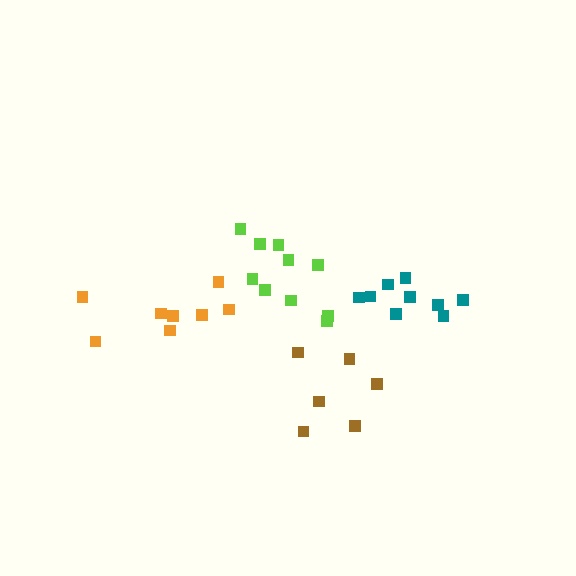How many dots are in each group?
Group 1: 8 dots, Group 2: 9 dots, Group 3: 10 dots, Group 4: 6 dots (33 total).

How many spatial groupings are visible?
There are 4 spatial groupings.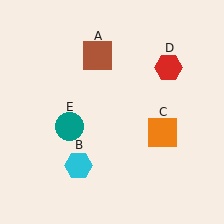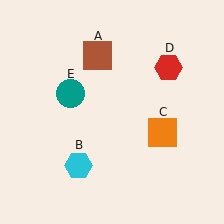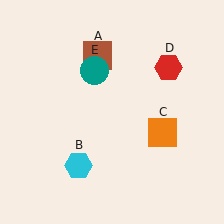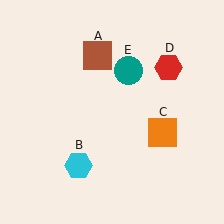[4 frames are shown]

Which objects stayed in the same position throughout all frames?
Brown square (object A) and cyan hexagon (object B) and orange square (object C) and red hexagon (object D) remained stationary.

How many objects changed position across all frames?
1 object changed position: teal circle (object E).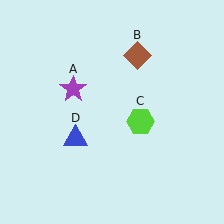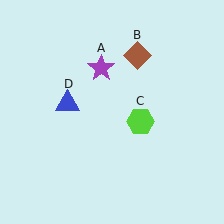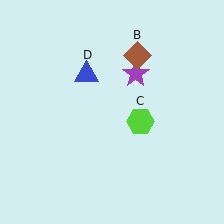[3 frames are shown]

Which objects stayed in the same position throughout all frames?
Brown diamond (object B) and lime hexagon (object C) remained stationary.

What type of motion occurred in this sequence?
The purple star (object A), blue triangle (object D) rotated clockwise around the center of the scene.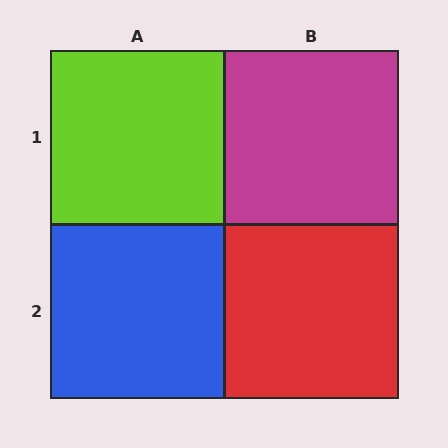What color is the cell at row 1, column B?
Magenta.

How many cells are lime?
1 cell is lime.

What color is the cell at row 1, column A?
Lime.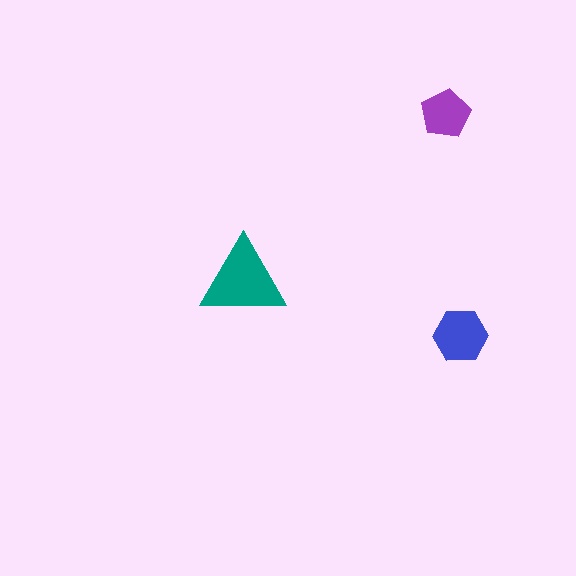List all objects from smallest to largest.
The purple pentagon, the blue hexagon, the teal triangle.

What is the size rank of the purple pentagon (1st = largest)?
3rd.